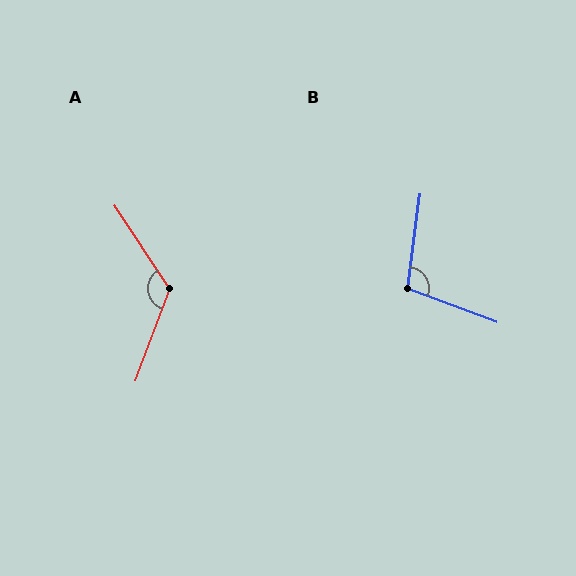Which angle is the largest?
A, at approximately 126 degrees.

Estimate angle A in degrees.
Approximately 126 degrees.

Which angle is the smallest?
B, at approximately 103 degrees.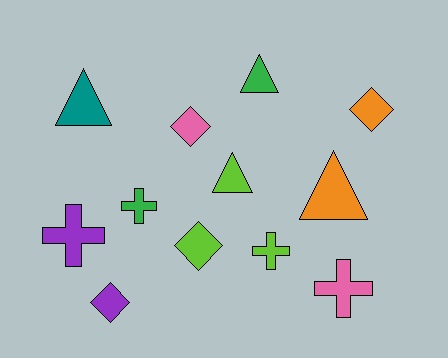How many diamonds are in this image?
There are 4 diamonds.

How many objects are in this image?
There are 12 objects.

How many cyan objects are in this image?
There are no cyan objects.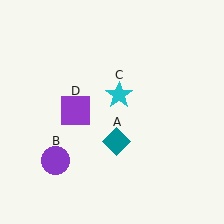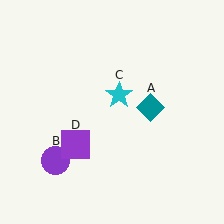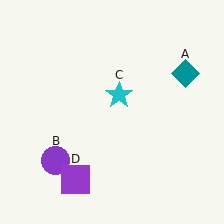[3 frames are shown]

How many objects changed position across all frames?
2 objects changed position: teal diamond (object A), purple square (object D).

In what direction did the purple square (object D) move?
The purple square (object D) moved down.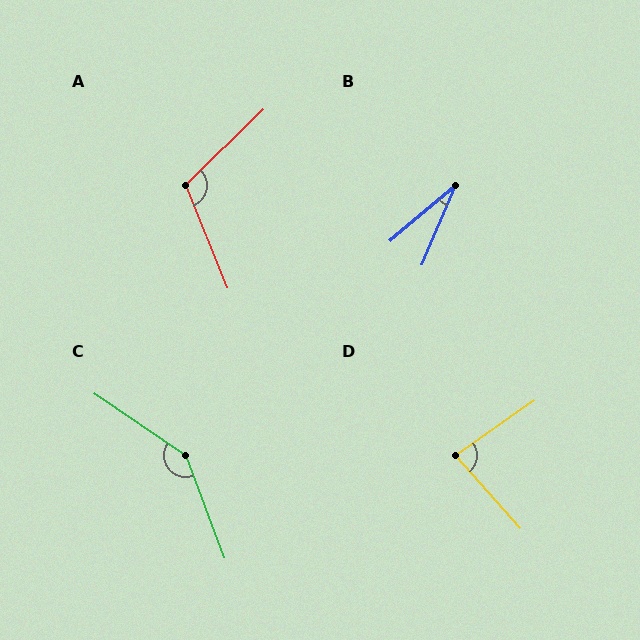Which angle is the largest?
C, at approximately 144 degrees.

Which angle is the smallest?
B, at approximately 27 degrees.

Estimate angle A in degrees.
Approximately 112 degrees.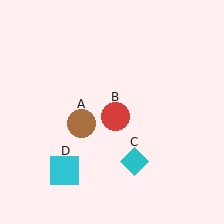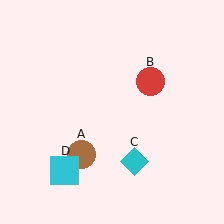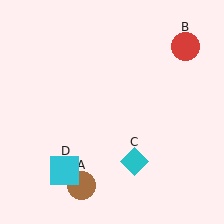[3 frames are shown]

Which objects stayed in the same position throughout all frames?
Cyan diamond (object C) and cyan square (object D) remained stationary.